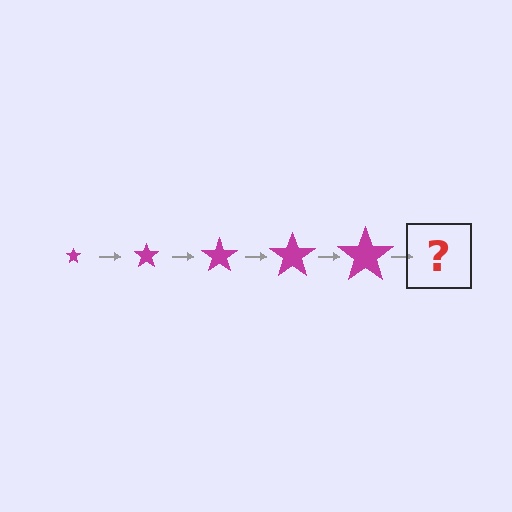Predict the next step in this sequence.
The next step is a magenta star, larger than the previous one.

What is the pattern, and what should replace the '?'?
The pattern is that the star gets progressively larger each step. The '?' should be a magenta star, larger than the previous one.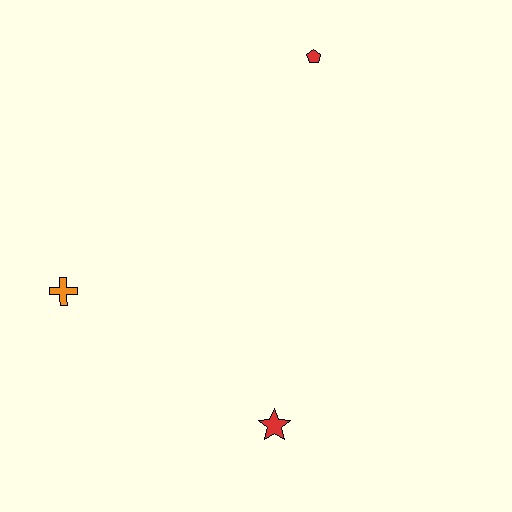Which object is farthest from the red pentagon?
The red star is farthest from the red pentagon.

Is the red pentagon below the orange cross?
No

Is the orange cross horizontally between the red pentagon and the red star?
No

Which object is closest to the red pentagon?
The orange cross is closest to the red pentagon.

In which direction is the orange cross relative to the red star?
The orange cross is to the left of the red star.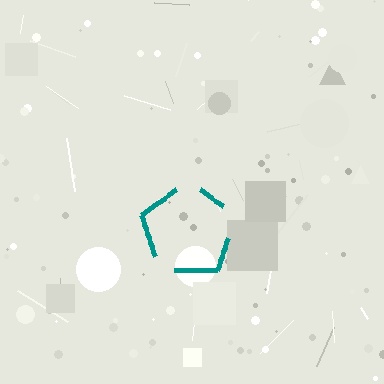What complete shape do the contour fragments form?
The contour fragments form a pentagon.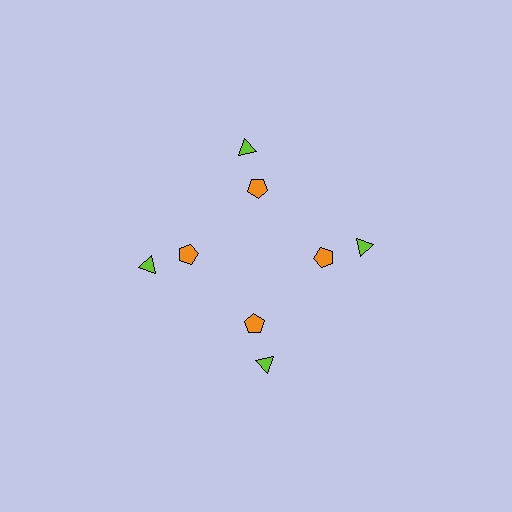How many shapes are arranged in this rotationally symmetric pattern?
There are 8 shapes, arranged in 4 groups of 2.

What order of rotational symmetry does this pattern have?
This pattern has 4-fold rotational symmetry.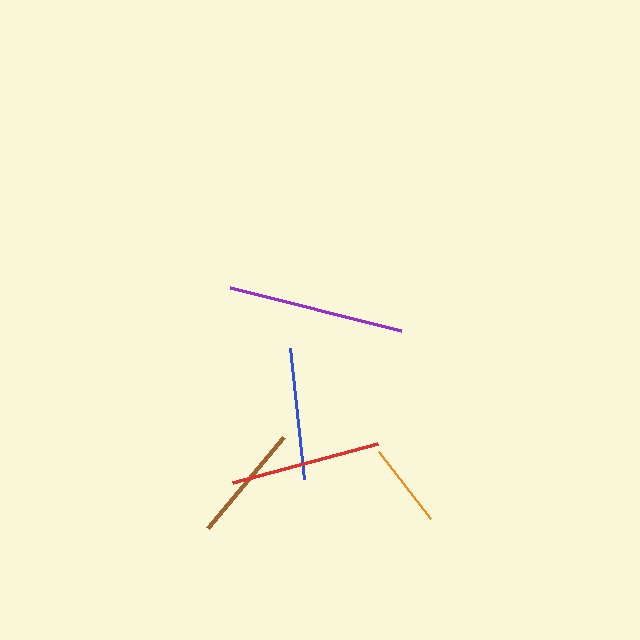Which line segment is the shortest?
The orange line is the shortest at approximately 84 pixels.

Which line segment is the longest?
The purple line is the longest at approximately 176 pixels.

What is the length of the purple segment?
The purple segment is approximately 176 pixels long.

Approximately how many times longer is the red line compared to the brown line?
The red line is approximately 1.3 times the length of the brown line.